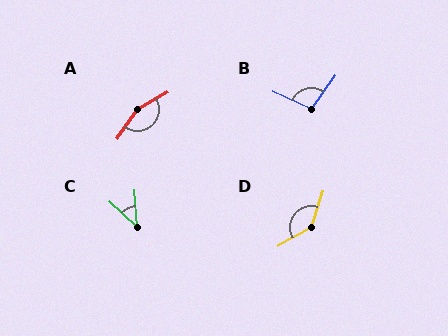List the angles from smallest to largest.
C (42°), B (101°), D (137°), A (155°).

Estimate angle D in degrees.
Approximately 137 degrees.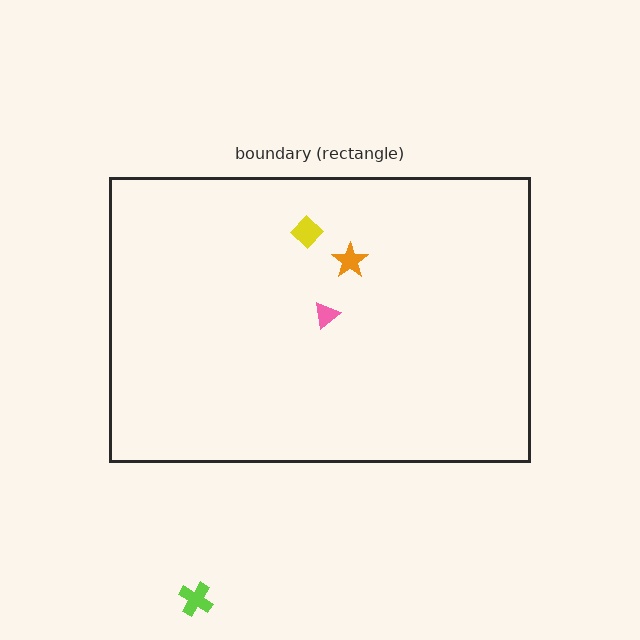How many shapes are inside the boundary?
3 inside, 1 outside.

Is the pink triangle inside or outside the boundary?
Inside.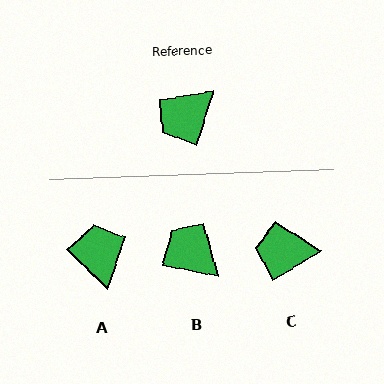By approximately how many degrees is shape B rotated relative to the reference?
Approximately 84 degrees clockwise.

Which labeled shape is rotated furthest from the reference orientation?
A, about 117 degrees away.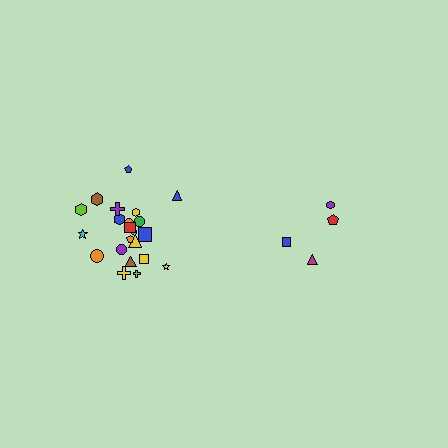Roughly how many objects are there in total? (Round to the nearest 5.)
Roughly 25 objects in total.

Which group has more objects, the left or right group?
The left group.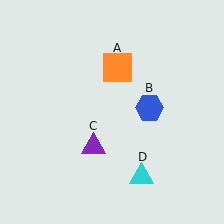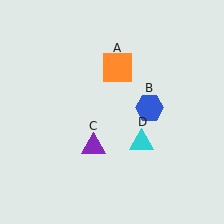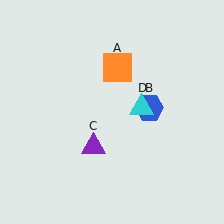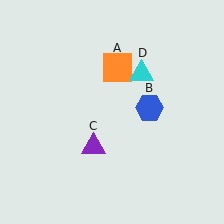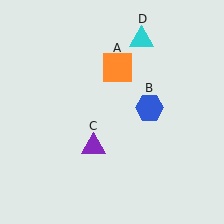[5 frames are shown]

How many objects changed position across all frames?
1 object changed position: cyan triangle (object D).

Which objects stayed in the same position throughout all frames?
Orange square (object A) and blue hexagon (object B) and purple triangle (object C) remained stationary.